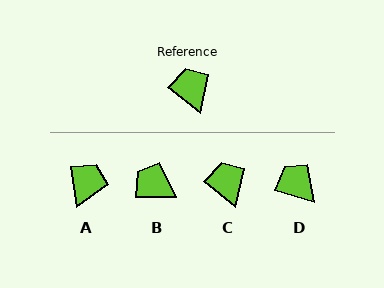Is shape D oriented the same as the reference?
No, it is off by about 21 degrees.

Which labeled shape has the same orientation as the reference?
C.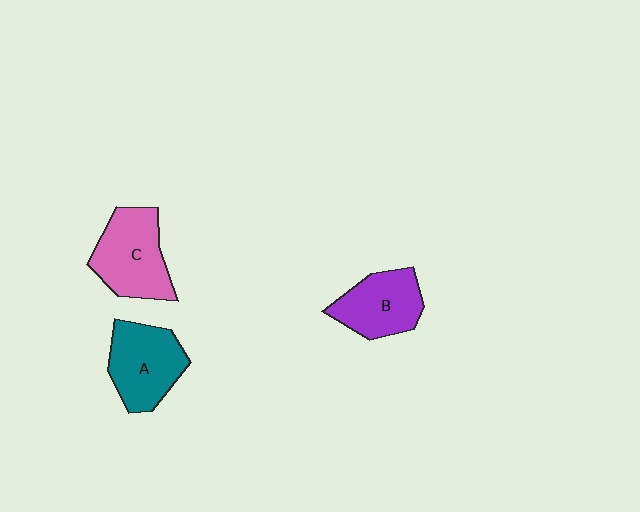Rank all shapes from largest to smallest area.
From largest to smallest: C (pink), A (teal), B (purple).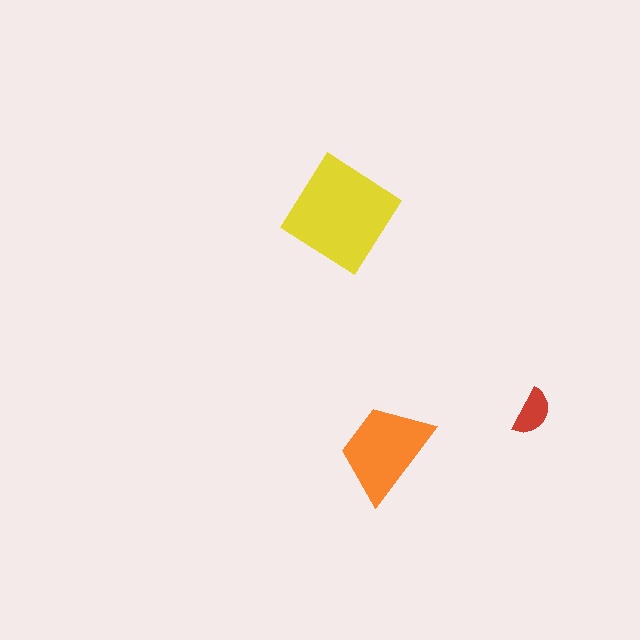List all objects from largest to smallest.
The yellow diamond, the orange trapezoid, the red semicircle.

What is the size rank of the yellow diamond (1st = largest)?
1st.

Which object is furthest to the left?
The yellow diamond is leftmost.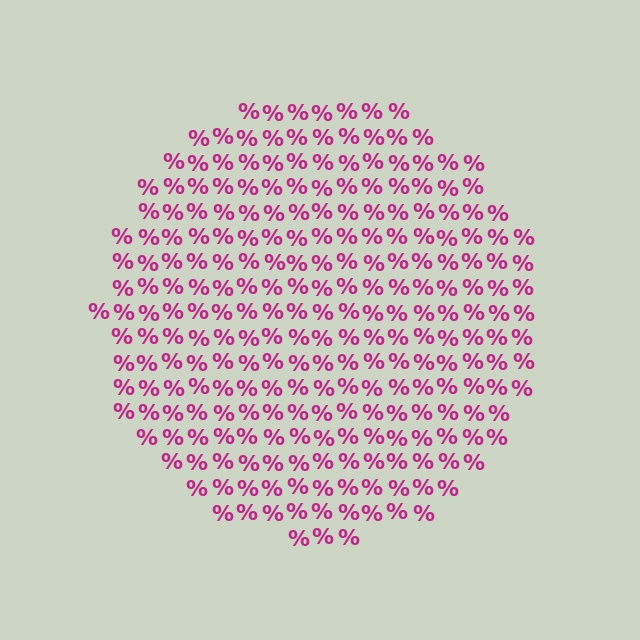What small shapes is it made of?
It is made of small percent signs.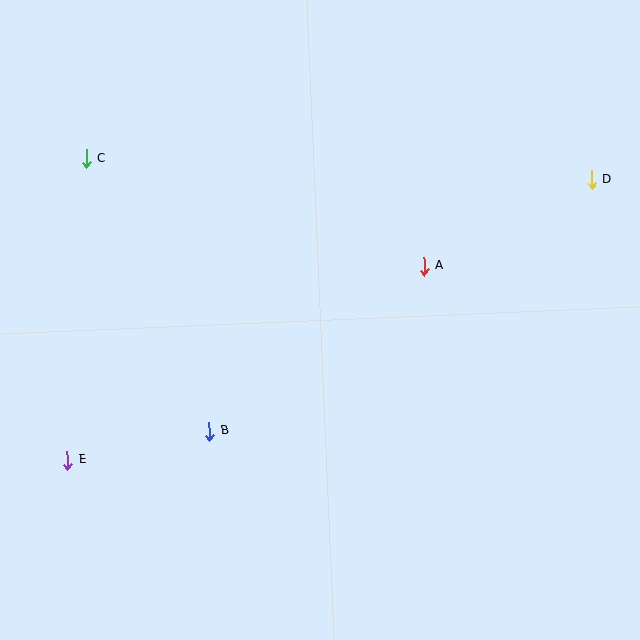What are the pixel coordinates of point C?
Point C is at (86, 159).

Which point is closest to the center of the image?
Point A at (424, 266) is closest to the center.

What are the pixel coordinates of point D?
Point D is at (592, 180).